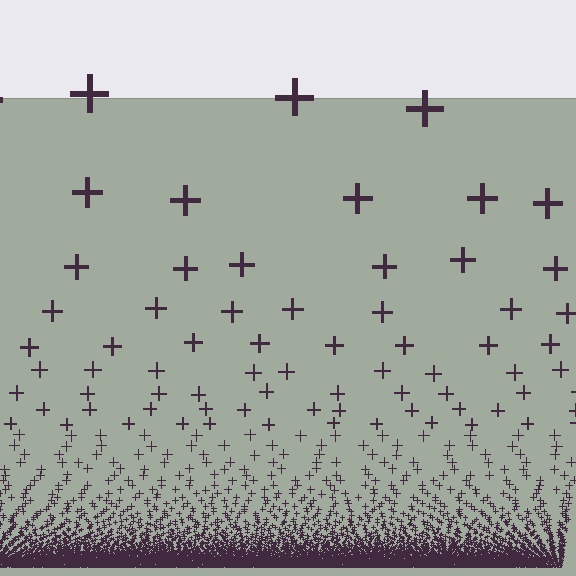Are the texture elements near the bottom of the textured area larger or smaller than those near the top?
Smaller. The gradient is inverted — elements near the bottom are smaller and denser.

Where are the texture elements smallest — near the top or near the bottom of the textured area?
Near the bottom.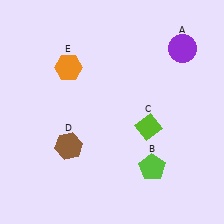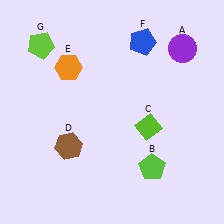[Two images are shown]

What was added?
A blue pentagon (F), a lime pentagon (G) were added in Image 2.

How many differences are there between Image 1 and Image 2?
There are 2 differences between the two images.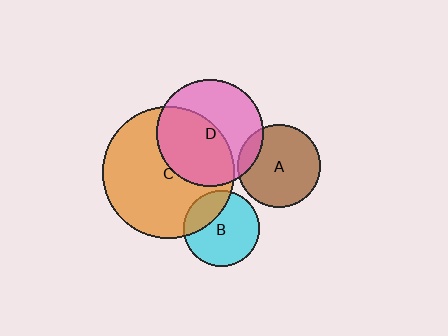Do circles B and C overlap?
Yes.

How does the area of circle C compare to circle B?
Approximately 3.0 times.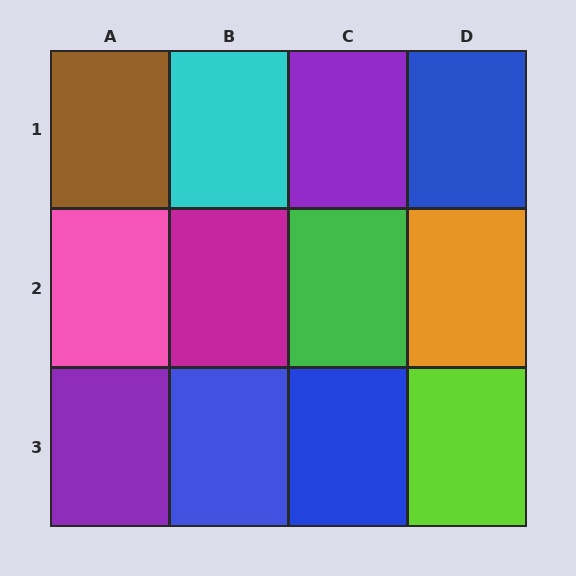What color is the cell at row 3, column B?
Blue.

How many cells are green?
1 cell is green.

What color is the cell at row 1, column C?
Purple.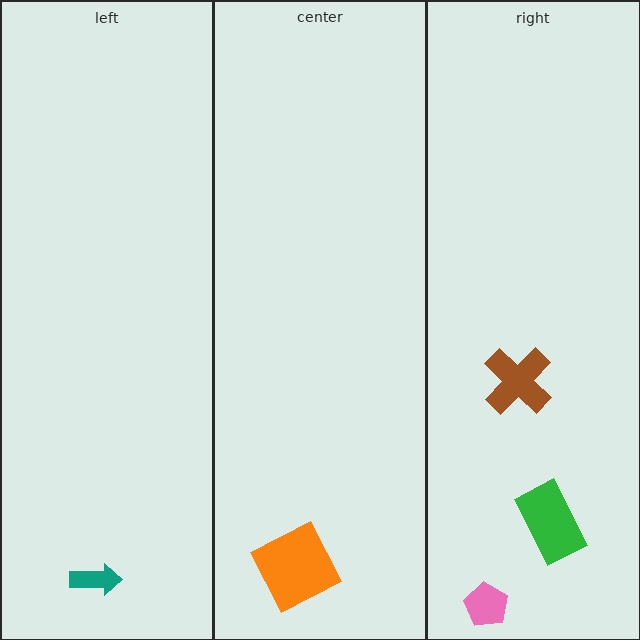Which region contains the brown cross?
The right region.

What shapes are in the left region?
The teal arrow.